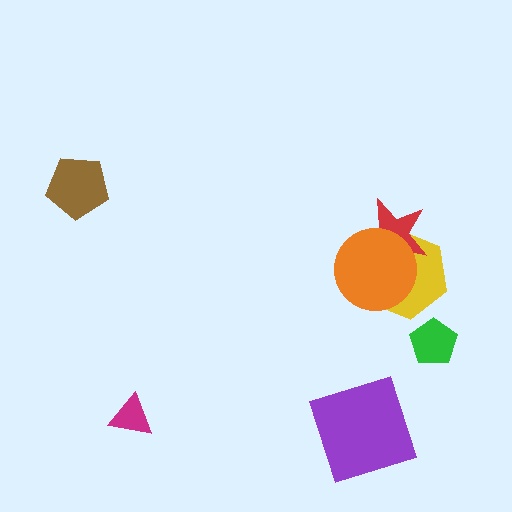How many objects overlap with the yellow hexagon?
2 objects overlap with the yellow hexagon.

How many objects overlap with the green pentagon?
0 objects overlap with the green pentagon.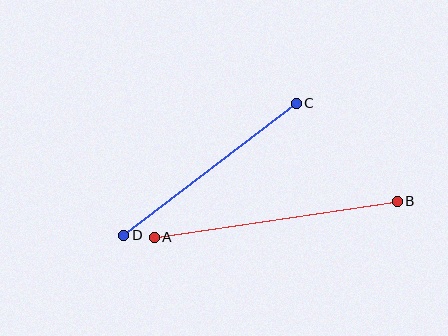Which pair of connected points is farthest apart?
Points A and B are farthest apart.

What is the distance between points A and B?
The distance is approximately 245 pixels.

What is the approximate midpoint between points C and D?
The midpoint is at approximately (210, 169) pixels.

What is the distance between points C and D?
The distance is approximately 217 pixels.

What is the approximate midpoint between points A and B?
The midpoint is at approximately (276, 219) pixels.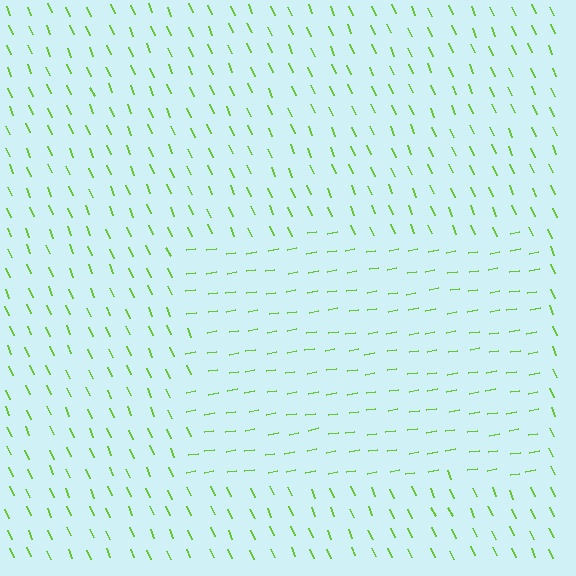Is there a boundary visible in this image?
Yes, there is a texture boundary formed by a change in line orientation.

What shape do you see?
I see a rectangle.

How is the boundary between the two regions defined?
The boundary is defined purely by a change in line orientation (approximately 77 degrees difference). All lines are the same color and thickness.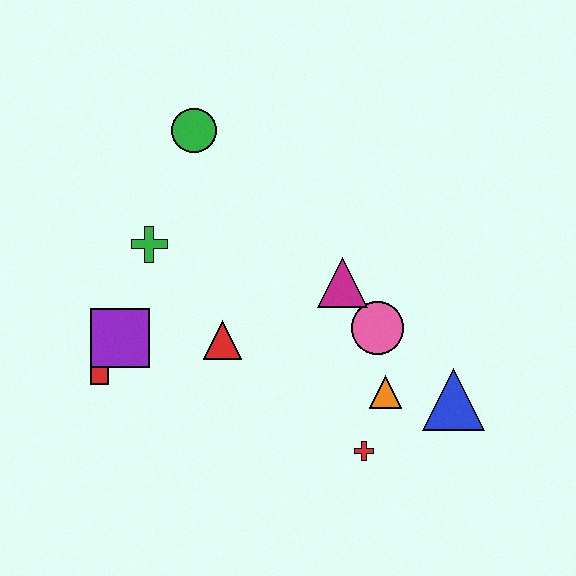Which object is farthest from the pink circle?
The red square is farthest from the pink circle.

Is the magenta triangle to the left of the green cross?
No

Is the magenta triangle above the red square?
Yes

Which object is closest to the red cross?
The orange triangle is closest to the red cross.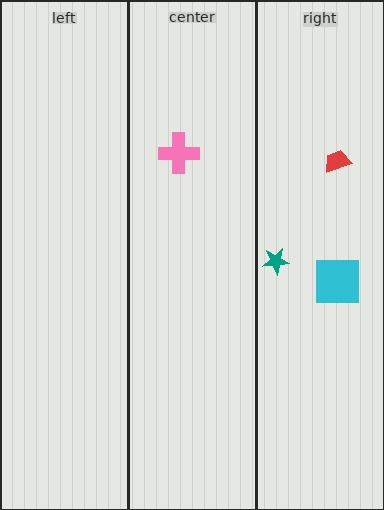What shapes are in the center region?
The pink cross.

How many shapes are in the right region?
3.